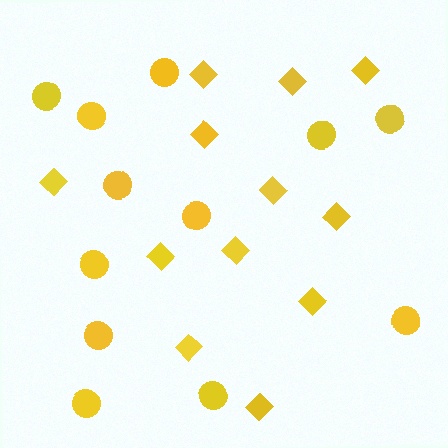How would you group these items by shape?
There are 2 groups: one group of diamonds (12) and one group of circles (12).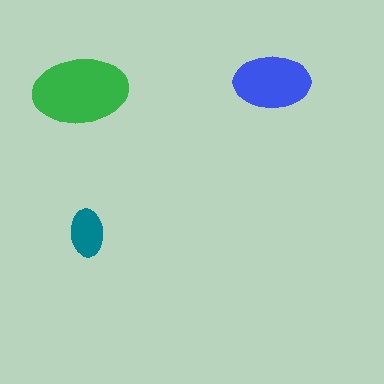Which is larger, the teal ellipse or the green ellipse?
The green one.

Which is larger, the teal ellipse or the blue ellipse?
The blue one.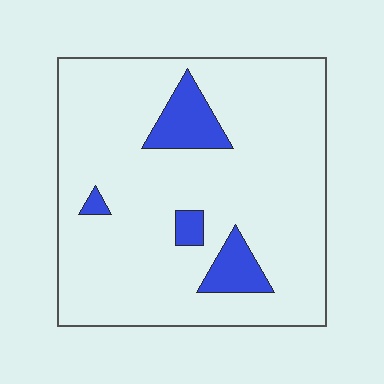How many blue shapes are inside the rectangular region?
4.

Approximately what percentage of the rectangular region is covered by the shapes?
Approximately 10%.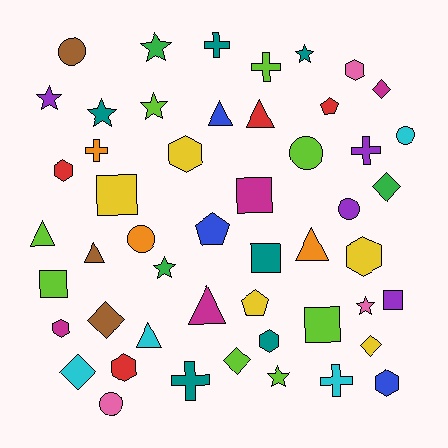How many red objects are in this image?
There are 4 red objects.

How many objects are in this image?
There are 50 objects.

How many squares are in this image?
There are 6 squares.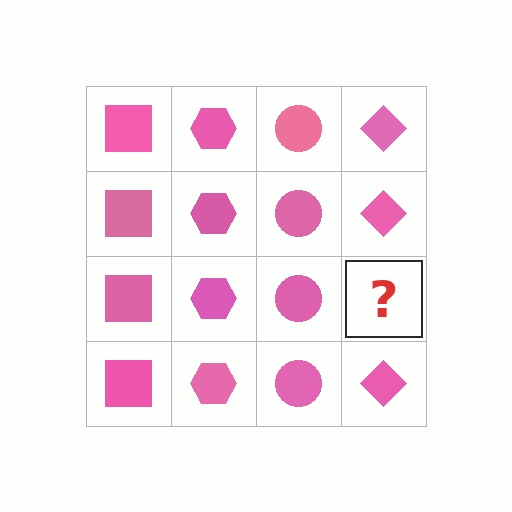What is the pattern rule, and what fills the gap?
The rule is that each column has a consistent shape. The gap should be filled with a pink diamond.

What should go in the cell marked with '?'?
The missing cell should contain a pink diamond.